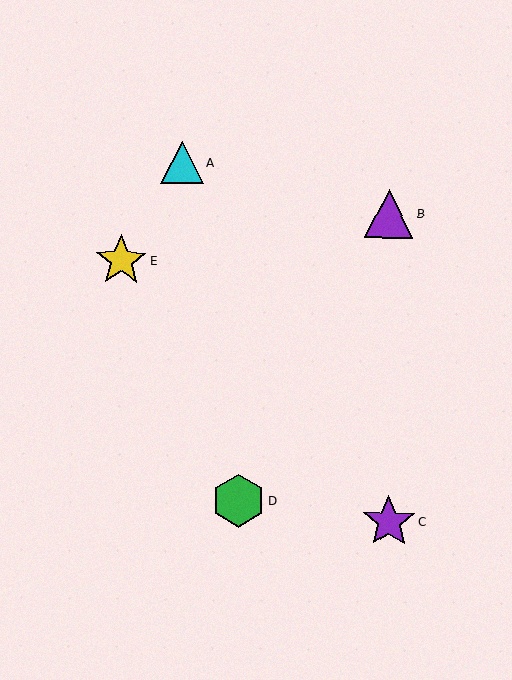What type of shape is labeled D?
Shape D is a green hexagon.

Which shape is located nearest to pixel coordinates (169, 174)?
The cyan triangle (labeled A) at (182, 163) is nearest to that location.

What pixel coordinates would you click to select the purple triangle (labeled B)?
Click at (389, 213) to select the purple triangle B.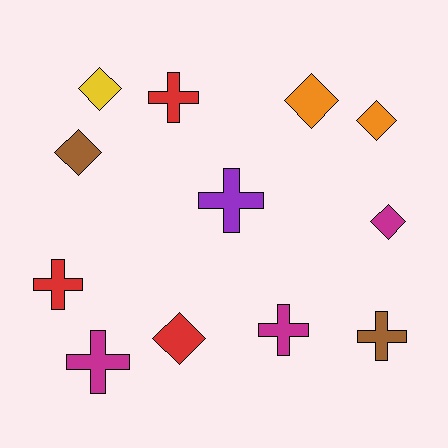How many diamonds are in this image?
There are 6 diamonds.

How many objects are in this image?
There are 12 objects.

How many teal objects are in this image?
There are no teal objects.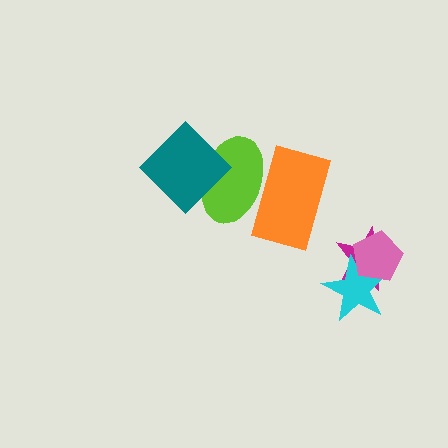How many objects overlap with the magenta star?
2 objects overlap with the magenta star.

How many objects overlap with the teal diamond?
1 object overlaps with the teal diamond.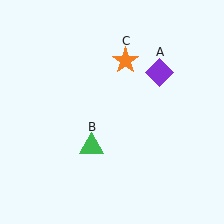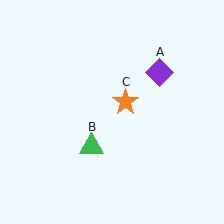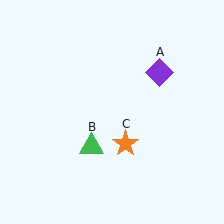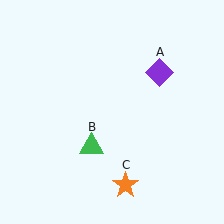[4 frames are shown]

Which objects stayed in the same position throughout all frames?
Purple diamond (object A) and green triangle (object B) remained stationary.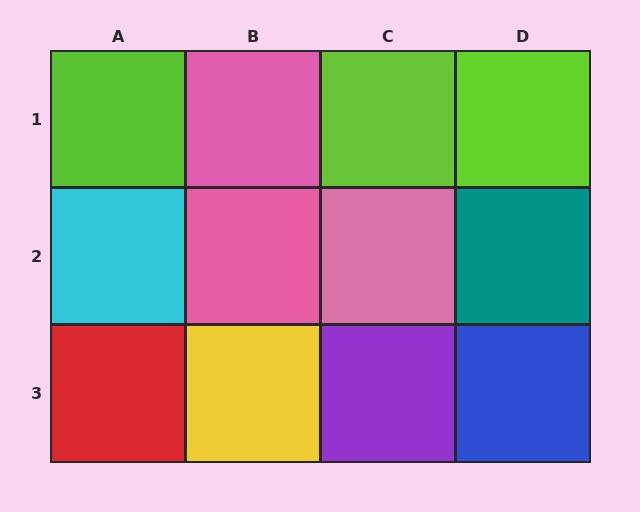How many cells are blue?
1 cell is blue.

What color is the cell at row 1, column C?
Lime.